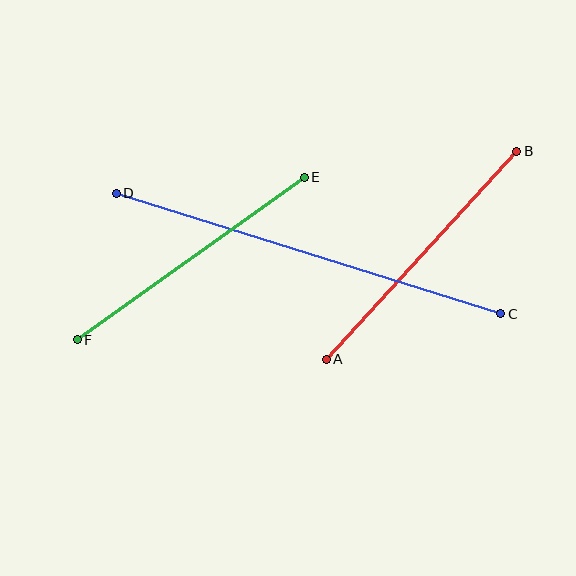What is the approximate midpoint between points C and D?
The midpoint is at approximately (308, 254) pixels.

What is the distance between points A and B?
The distance is approximately 282 pixels.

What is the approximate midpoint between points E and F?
The midpoint is at approximately (191, 258) pixels.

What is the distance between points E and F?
The distance is approximately 279 pixels.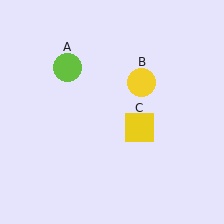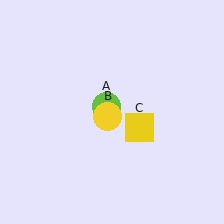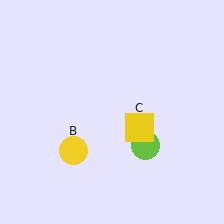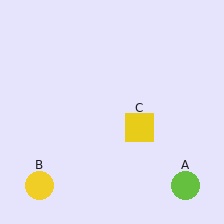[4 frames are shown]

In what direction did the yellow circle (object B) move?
The yellow circle (object B) moved down and to the left.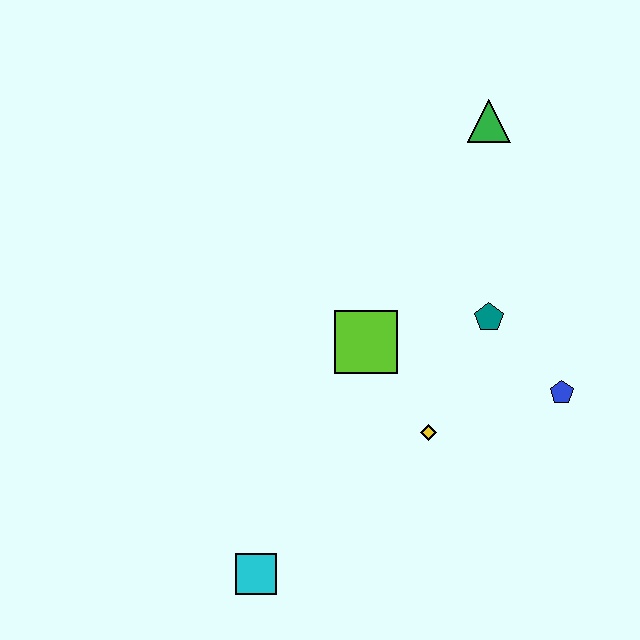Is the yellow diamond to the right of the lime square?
Yes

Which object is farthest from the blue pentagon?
The cyan square is farthest from the blue pentagon.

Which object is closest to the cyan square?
The yellow diamond is closest to the cyan square.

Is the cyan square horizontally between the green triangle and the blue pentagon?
No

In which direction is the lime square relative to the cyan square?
The lime square is above the cyan square.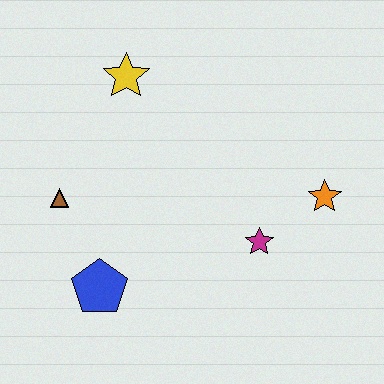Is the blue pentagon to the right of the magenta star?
No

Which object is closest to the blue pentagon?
The brown triangle is closest to the blue pentagon.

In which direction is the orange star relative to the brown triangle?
The orange star is to the right of the brown triangle.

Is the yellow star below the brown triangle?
No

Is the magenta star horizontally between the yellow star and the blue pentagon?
No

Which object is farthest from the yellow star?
The orange star is farthest from the yellow star.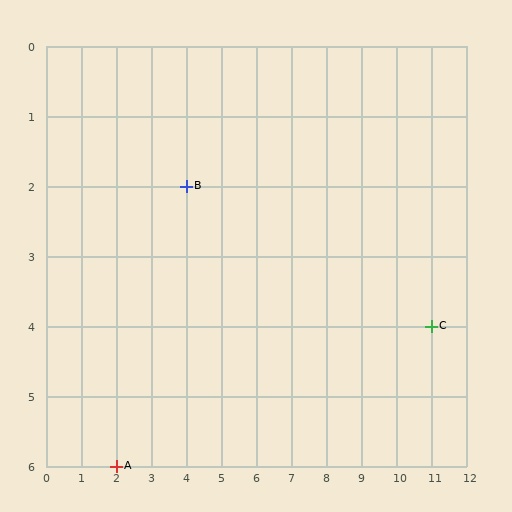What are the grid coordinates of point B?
Point B is at grid coordinates (4, 2).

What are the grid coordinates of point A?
Point A is at grid coordinates (2, 6).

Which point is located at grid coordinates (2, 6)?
Point A is at (2, 6).